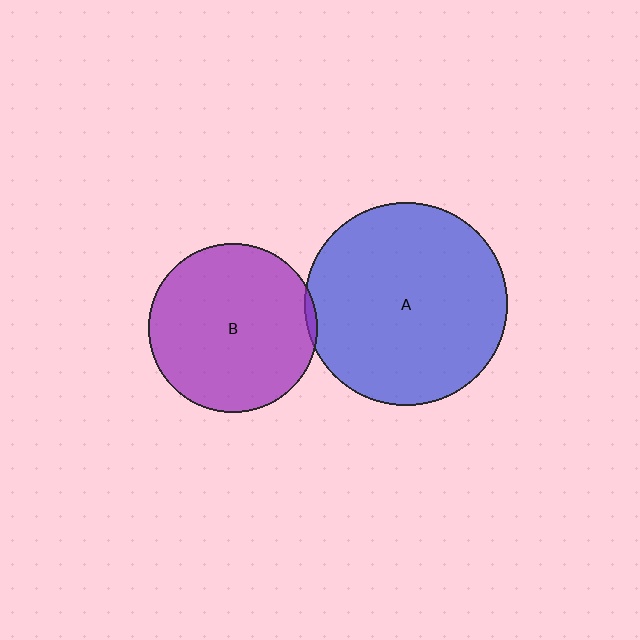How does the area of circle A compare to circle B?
Approximately 1.4 times.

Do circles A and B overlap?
Yes.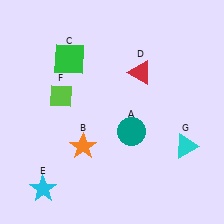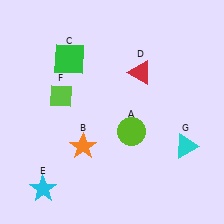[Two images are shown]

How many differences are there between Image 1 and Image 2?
There is 1 difference between the two images.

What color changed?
The circle (A) changed from teal in Image 1 to lime in Image 2.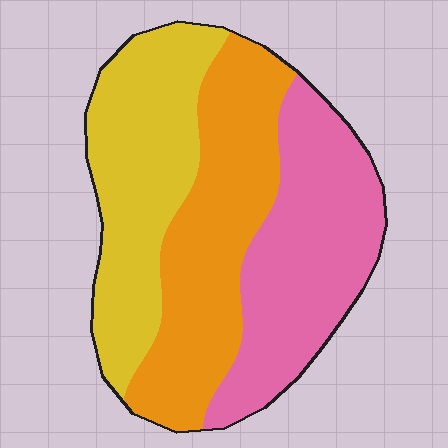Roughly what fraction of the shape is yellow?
Yellow covers 32% of the shape.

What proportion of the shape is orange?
Orange takes up between a quarter and a half of the shape.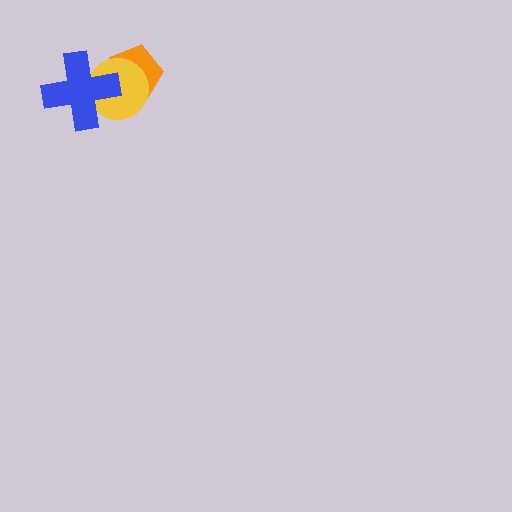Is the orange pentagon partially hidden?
Yes, it is partially covered by another shape.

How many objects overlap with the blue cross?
2 objects overlap with the blue cross.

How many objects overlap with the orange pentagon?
2 objects overlap with the orange pentagon.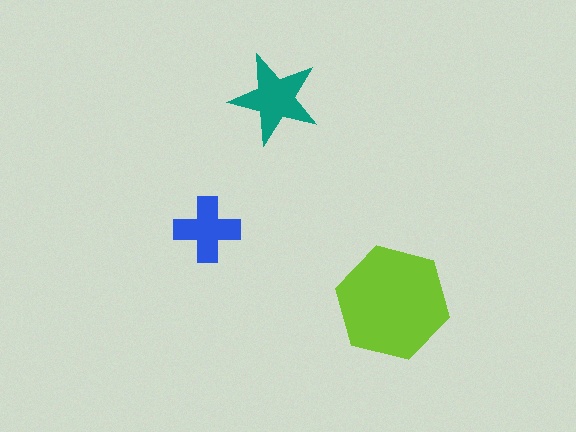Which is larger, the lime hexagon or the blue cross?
The lime hexagon.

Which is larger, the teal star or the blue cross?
The teal star.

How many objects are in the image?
There are 3 objects in the image.